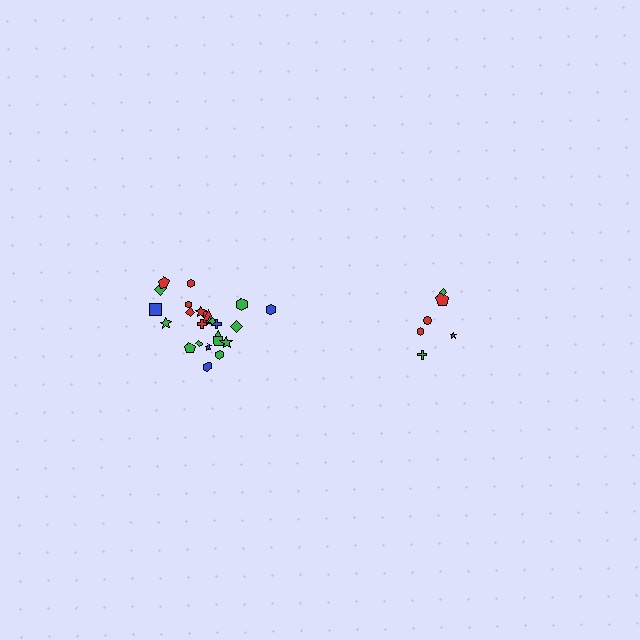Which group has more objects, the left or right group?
The left group.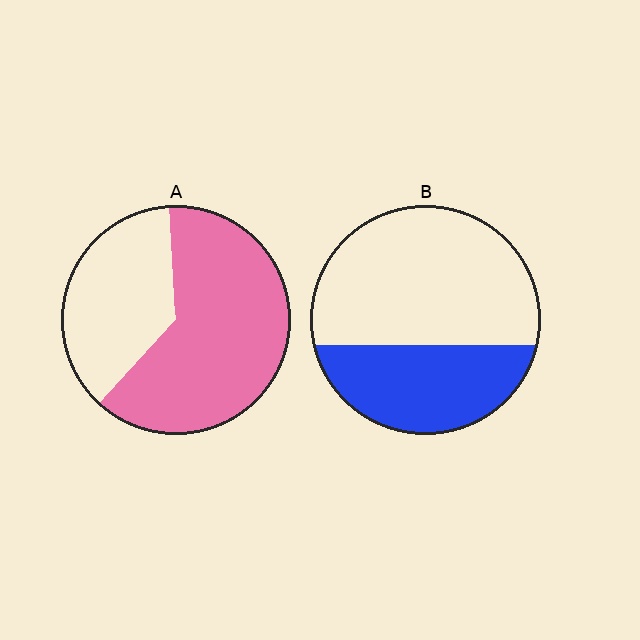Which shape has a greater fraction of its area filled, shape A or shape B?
Shape A.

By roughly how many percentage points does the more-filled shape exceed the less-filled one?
By roughly 25 percentage points (A over B).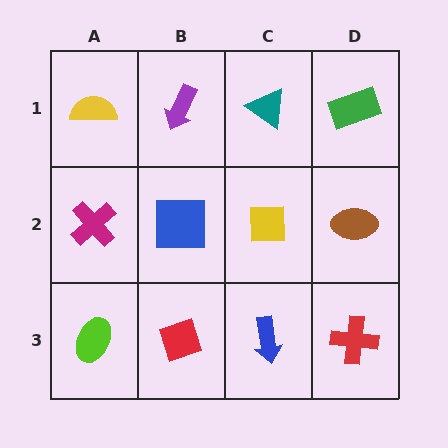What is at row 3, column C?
A blue arrow.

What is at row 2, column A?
A magenta cross.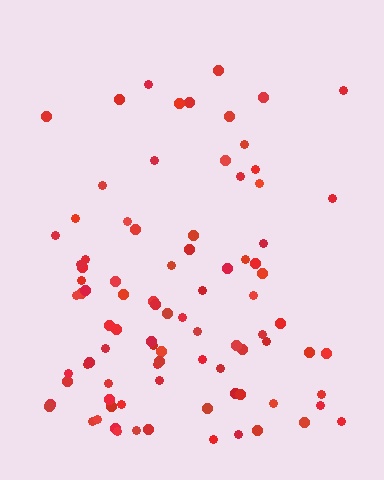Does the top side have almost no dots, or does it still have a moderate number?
Still a moderate number, just noticeably fewer than the bottom.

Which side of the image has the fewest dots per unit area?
The top.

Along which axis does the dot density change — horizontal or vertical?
Vertical.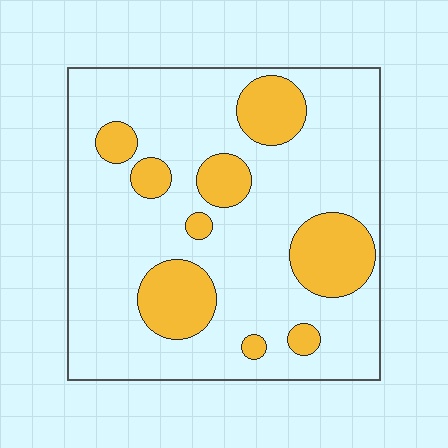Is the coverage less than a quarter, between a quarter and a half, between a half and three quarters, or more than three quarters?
Less than a quarter.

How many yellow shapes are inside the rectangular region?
9.